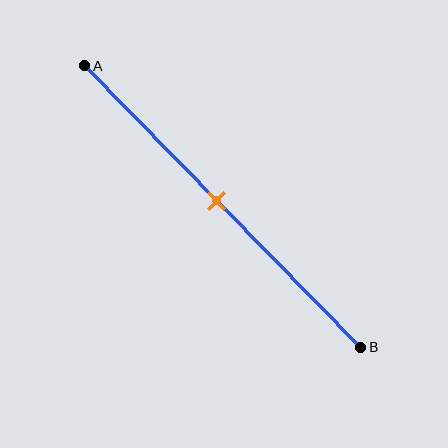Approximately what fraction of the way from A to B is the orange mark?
The orange mark is approximately 50% of the way from A to B.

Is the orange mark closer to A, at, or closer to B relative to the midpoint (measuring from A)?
The orange mark is approximately at the midpoint of segment AB.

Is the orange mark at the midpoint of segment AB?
Yes, the mark is approximately at the midpoint.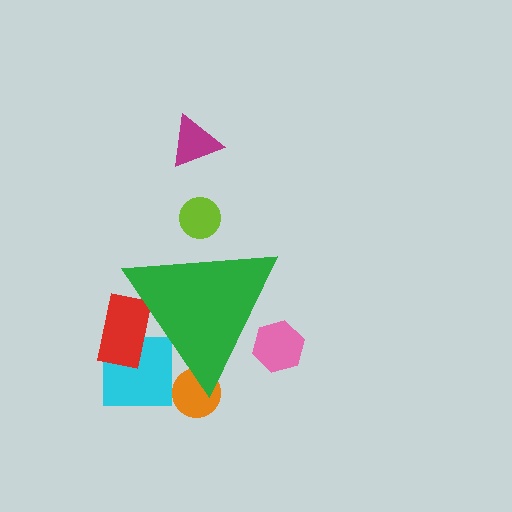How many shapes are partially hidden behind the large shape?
5 shapes are partially hidden.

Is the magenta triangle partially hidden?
No, the magenta triangle is fully visible.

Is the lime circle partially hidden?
Yes, the lime circle is partially hidden behind the green triangle.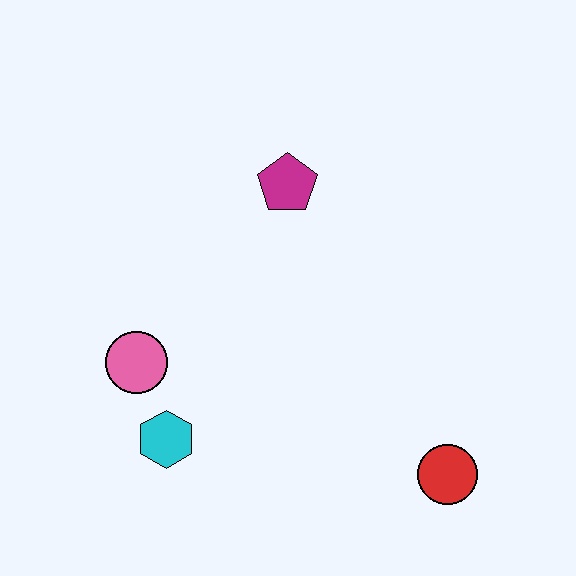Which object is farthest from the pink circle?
The red circle is farthest from the pink circle.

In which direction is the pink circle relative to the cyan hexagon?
The pink circle is above the cyan hexagon.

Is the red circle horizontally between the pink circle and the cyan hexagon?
No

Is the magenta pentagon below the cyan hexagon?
No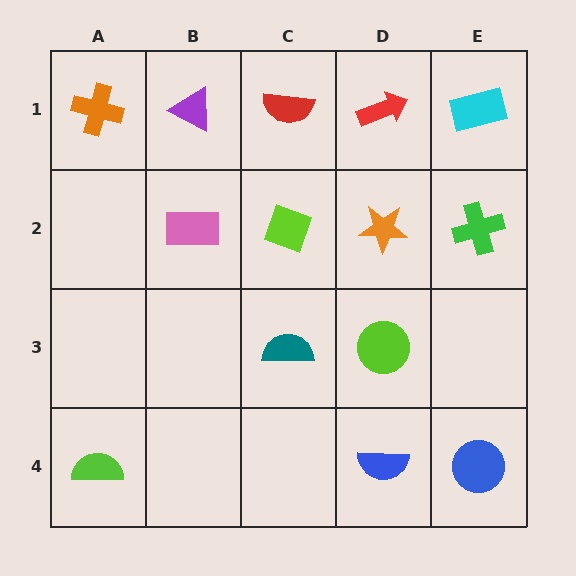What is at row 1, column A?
An orange cross.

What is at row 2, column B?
A pink rectangle.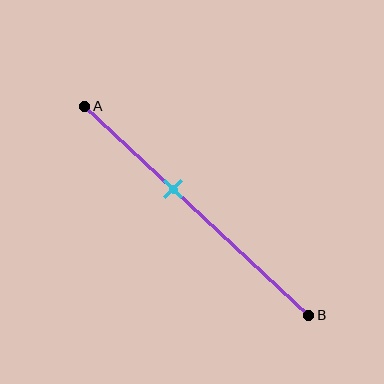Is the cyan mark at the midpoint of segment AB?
No, the mark is at about 40% from A, not at the 50% midpoint.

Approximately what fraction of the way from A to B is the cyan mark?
The cyan mark is approximately 40% of the way from A to B.